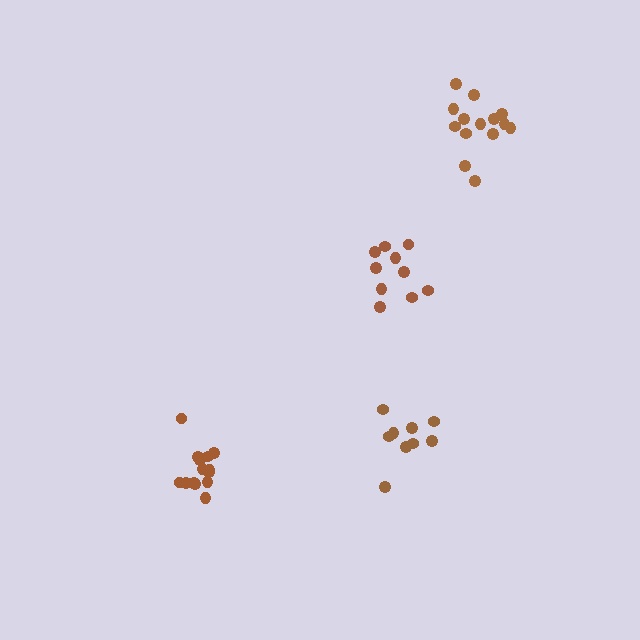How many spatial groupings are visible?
There are 4 spatial groupings.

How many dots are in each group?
Group 1: 10 dots, Group 2: 15 dots, Group 3: 14 dots, Group 4: 9 dots (48 total).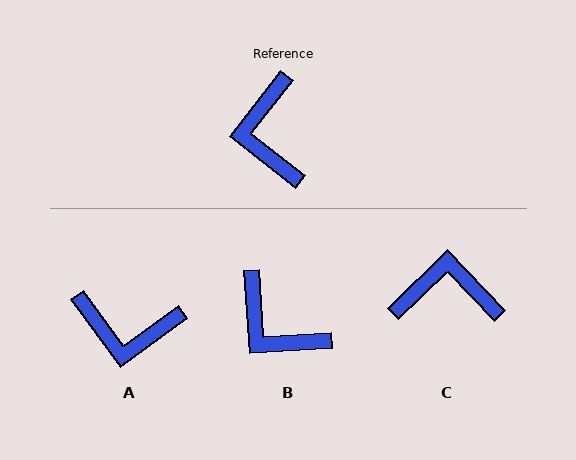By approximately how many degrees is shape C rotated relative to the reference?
Approximately 98 degrees clockwise.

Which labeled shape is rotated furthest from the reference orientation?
C, about 98 degrees away.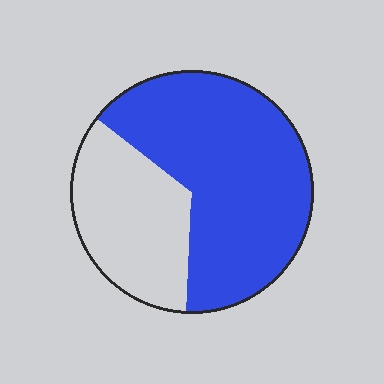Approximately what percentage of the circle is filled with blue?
Approximately 65%.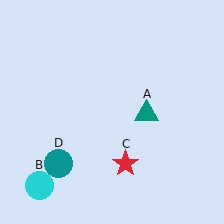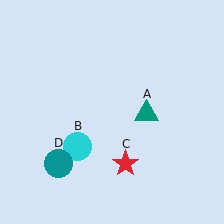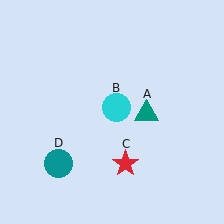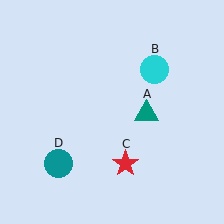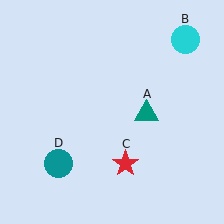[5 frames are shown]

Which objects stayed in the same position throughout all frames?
Teal triangle (object A) and red star (object C) and teal circle (object D) remained stationary.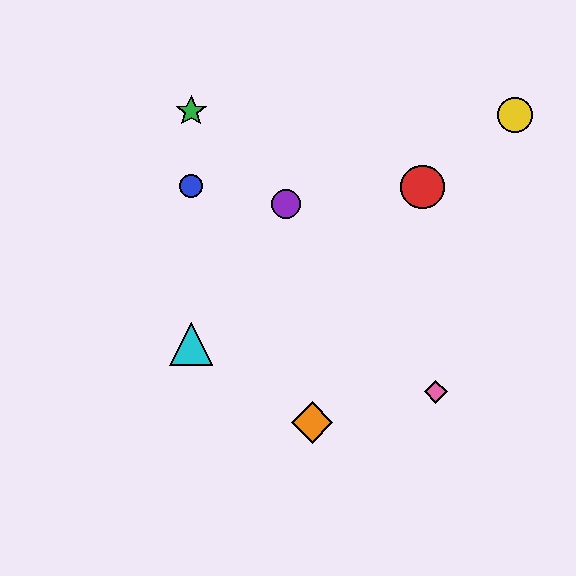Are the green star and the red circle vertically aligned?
No, the green star is at x≈191 and the red circle is at x≈423.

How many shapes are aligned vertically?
3 shapes (the blue circle, the green star, the cyan triangle) are aligned vertically.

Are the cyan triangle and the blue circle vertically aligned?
Yes, both are at x≈191.